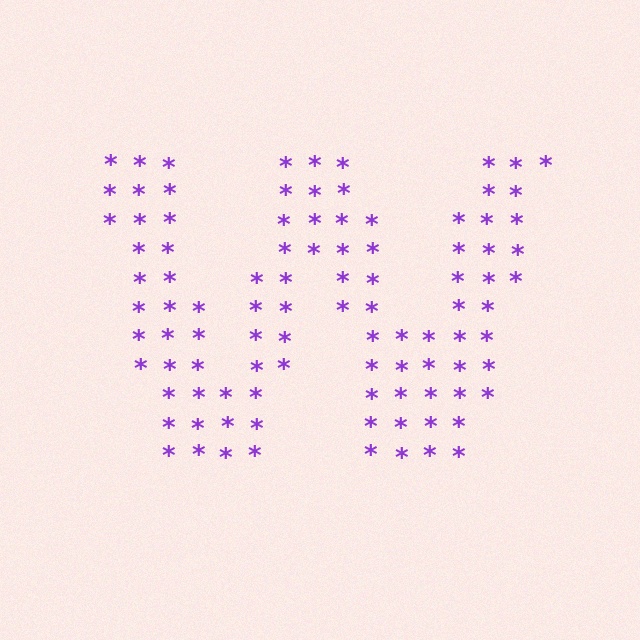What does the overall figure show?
The overall figure shows the letter W.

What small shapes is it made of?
It is made of small asterisks.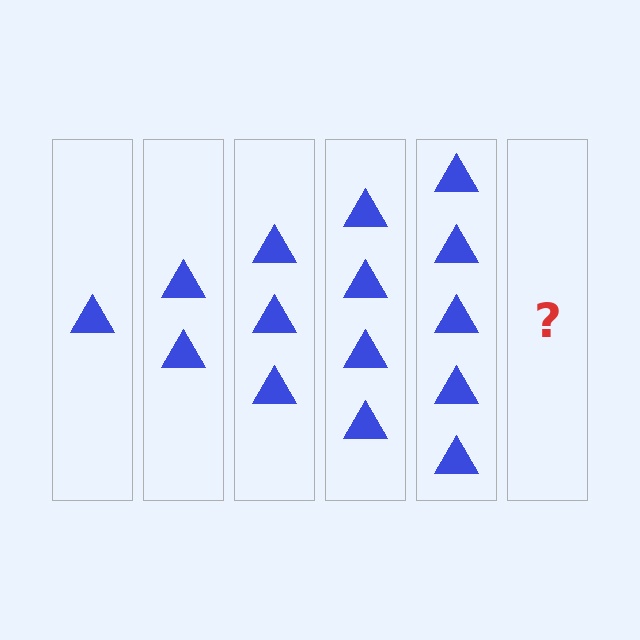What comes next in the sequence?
The next element should be 6 triangles.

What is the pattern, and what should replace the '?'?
The pattern is that each step adds one more triangle. The '?' should be 6 triangles.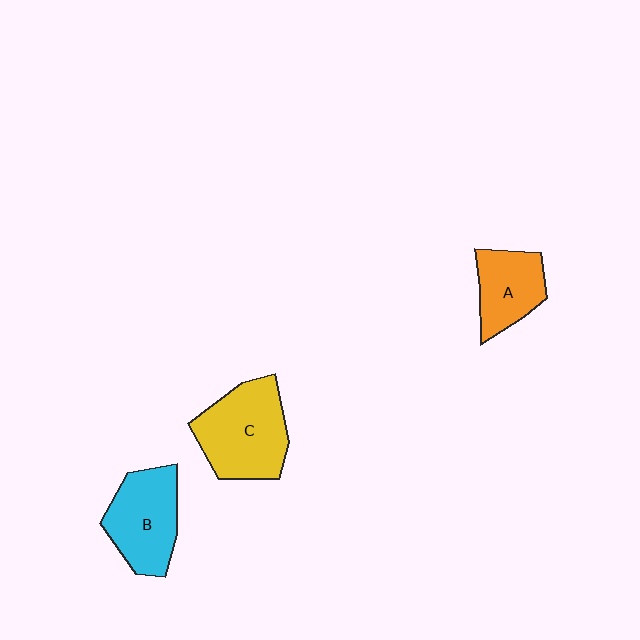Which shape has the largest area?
Shape C (yellow).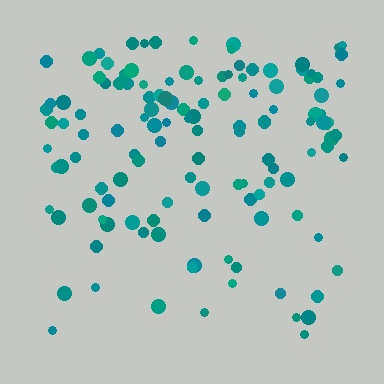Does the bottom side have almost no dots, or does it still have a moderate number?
Still a moderate number, just noticeably fewer than the top.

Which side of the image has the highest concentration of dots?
The top.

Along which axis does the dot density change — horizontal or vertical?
Vertical.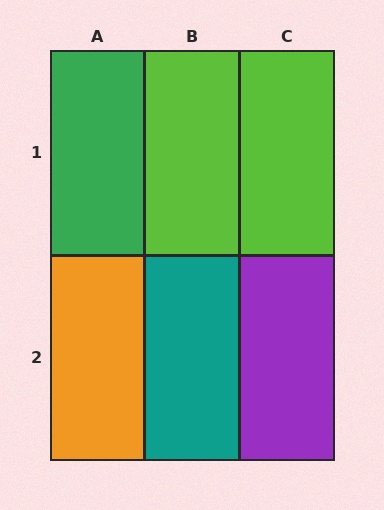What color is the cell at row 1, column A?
Green.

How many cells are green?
1 cell is green.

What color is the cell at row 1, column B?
Lime.